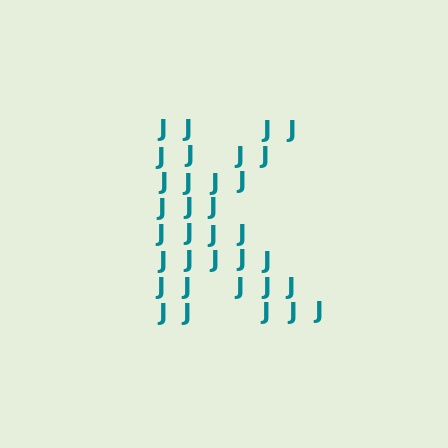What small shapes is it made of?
It is made of small letter J's.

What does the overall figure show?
The overall figure shows the letter K.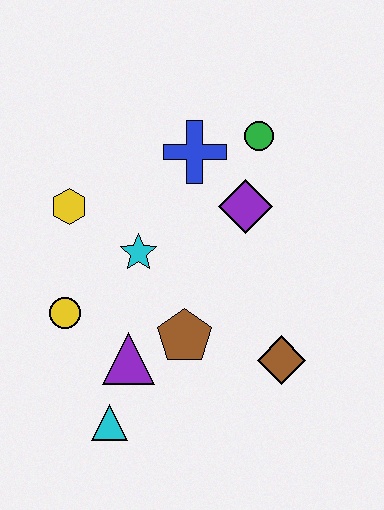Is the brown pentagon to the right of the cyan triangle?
Yes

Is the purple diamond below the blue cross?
Yes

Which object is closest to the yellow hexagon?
The cyan star is closest to the yellow hexagon.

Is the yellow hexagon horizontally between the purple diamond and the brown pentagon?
No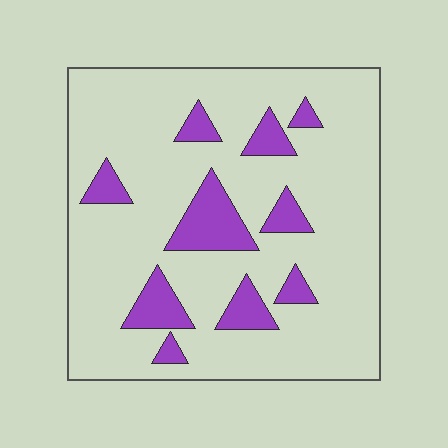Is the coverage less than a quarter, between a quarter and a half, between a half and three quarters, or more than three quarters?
Less than a quarter.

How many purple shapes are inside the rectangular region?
10.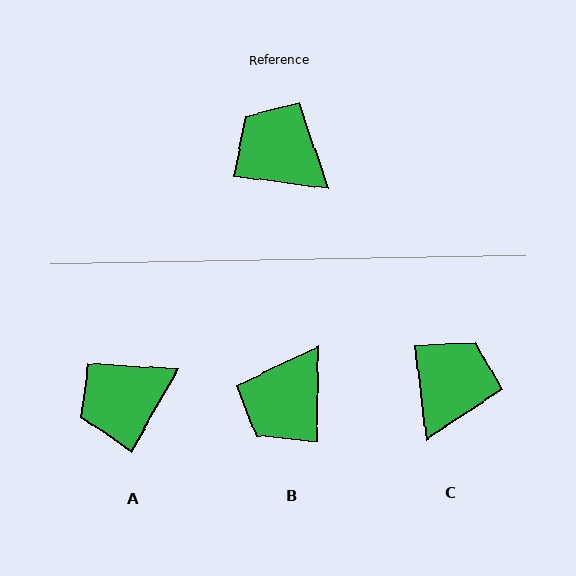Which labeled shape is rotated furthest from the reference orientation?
B, about 96 degrees away.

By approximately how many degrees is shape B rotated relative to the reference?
Approximately 96 degrees counter-clockwise.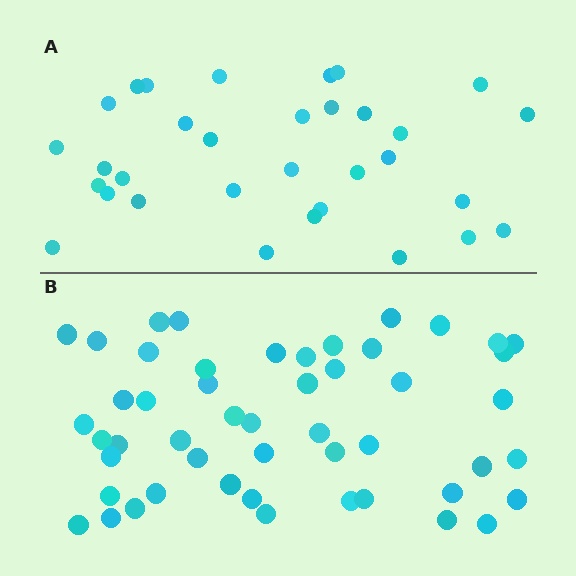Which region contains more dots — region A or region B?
Region B (the bottom region) has more dots.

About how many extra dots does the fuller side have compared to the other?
Region B has approximately 20 more dots than region A.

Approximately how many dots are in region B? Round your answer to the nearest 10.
About 50 dots.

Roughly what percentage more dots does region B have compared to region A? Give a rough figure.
About 55% more.